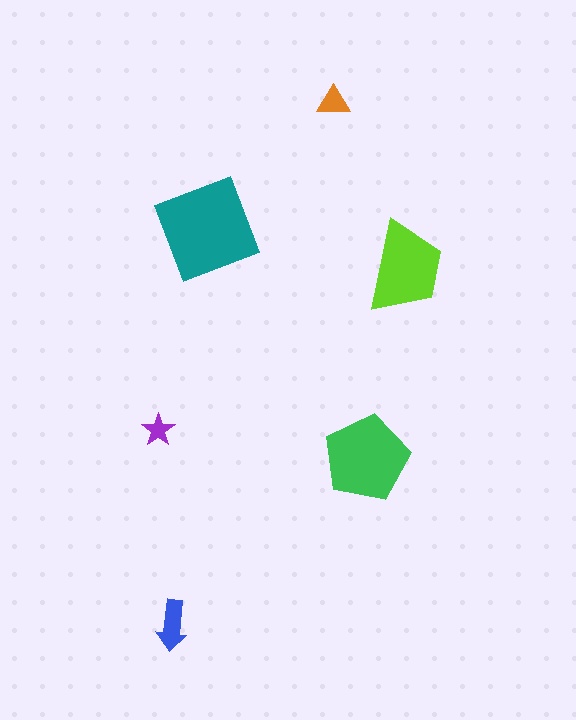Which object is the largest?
The teal square.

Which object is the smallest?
The purple star.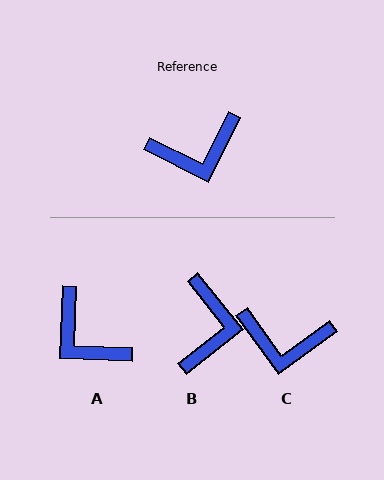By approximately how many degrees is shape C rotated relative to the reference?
Approximately 27 degrees clockwise.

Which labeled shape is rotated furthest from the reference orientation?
A, about 65 degrees away.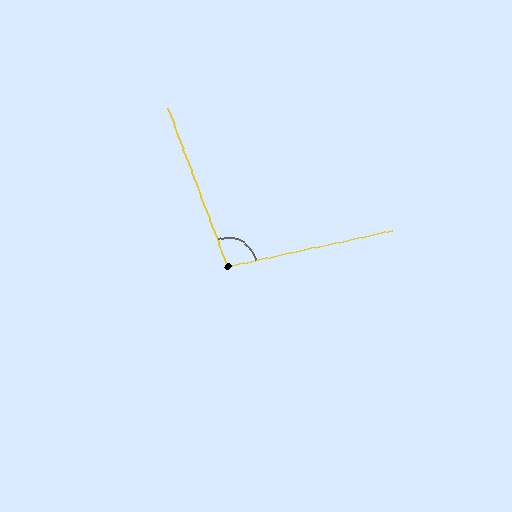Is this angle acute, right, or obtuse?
It is obtuse.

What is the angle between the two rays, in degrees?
Approximately 99 degrees.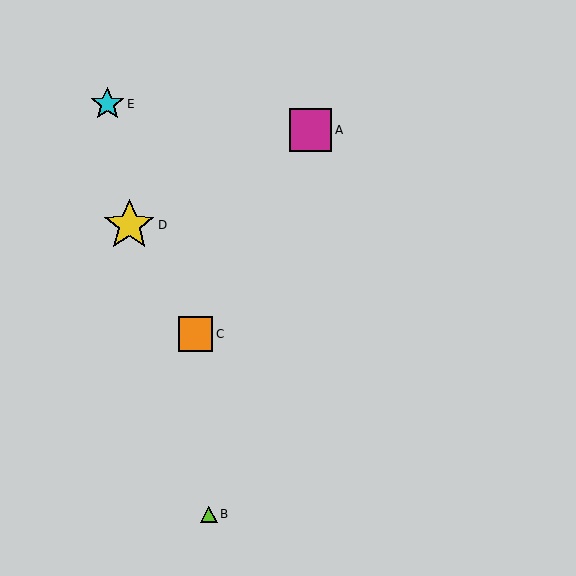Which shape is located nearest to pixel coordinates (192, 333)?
The orange square (labeled C) at (196, 334) is nearest to that location.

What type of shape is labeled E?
Shape E is a cyan star.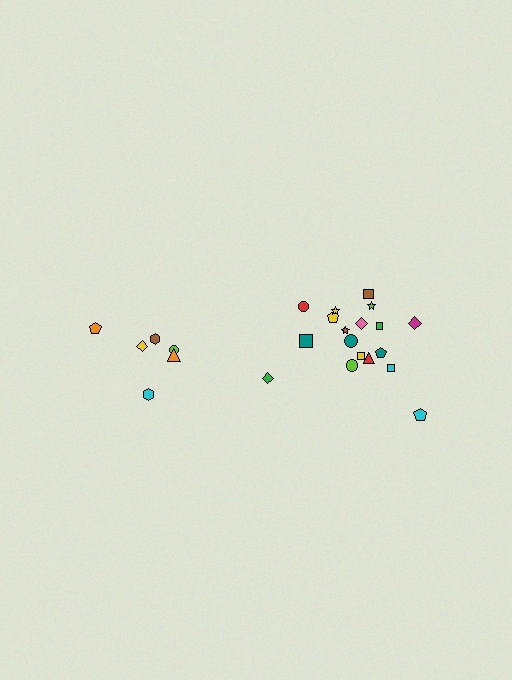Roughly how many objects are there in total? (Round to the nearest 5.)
Roughly 25 objects in total.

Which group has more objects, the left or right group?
The right group.